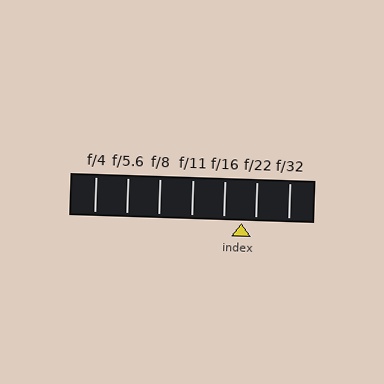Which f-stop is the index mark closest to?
The index mark is closest to f/22.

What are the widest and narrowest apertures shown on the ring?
The widest aperture shown is f/4 and the narrowest is f/32.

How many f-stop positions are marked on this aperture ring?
There are 7 f-stop positions marked.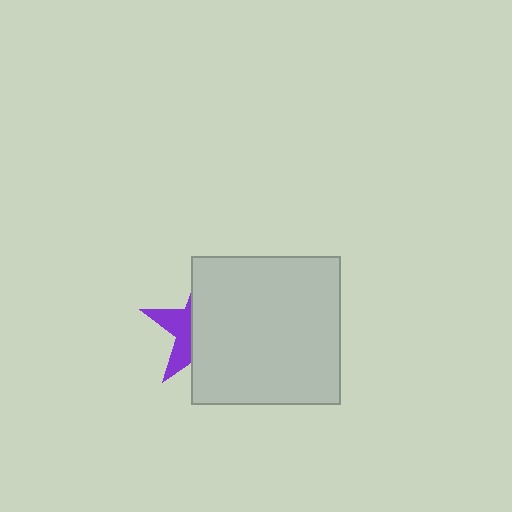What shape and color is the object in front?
The object in front is a light gray square.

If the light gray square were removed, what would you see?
You would see the complete purple star.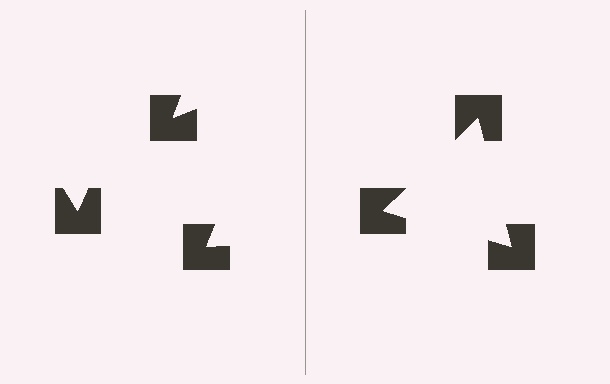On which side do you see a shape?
An illusory triangle appears on the right side. On the left side the wedge cuts are rotated, so no coherent shape forms.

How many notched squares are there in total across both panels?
6 — 3 on each side.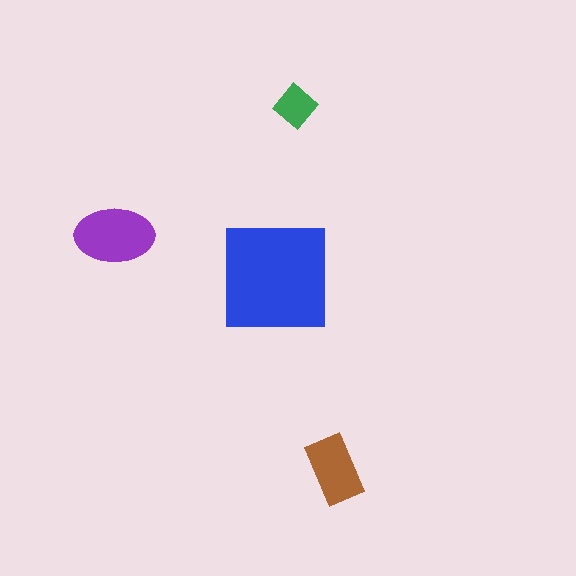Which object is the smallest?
The green diamond.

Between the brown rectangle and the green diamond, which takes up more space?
The brown rectangle.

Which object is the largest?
The blue square.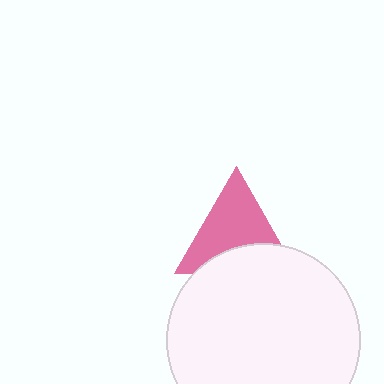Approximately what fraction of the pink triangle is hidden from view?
Roughly 34% of the pink triangle is hidden behind the white circle.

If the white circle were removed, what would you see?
You would see the complete pink triangle.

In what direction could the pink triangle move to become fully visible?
The pink triangle could move up. That would shift it out from behind the white circle entirely.